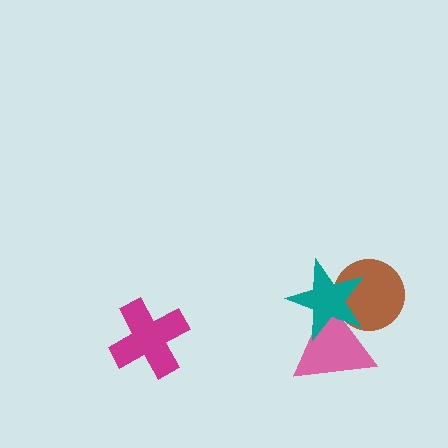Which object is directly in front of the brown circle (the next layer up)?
The pink triangle is directly in front of the brown circle.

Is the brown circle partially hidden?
Yes, it is partially covered by another shape.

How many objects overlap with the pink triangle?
2 objects overlap with the pink triangle.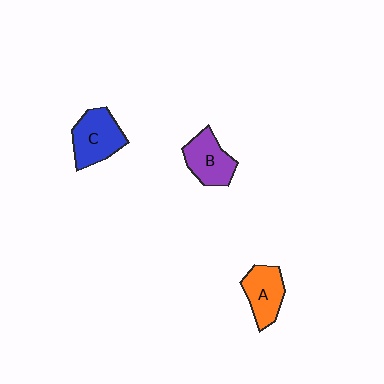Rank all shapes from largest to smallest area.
From largest to smallest: C (blue), B (purple), A (orange).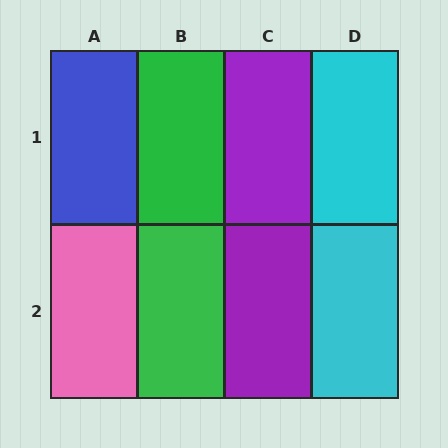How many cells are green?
2 cells are green.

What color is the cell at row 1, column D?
Cyan.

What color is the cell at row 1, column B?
Green.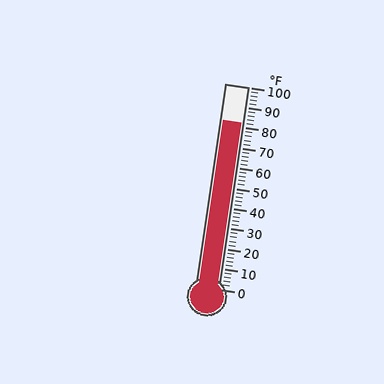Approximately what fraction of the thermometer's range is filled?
The thermometer is filled to approximately 80% of its range.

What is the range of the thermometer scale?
The thermometer scale ranges from 0°F to 100°F.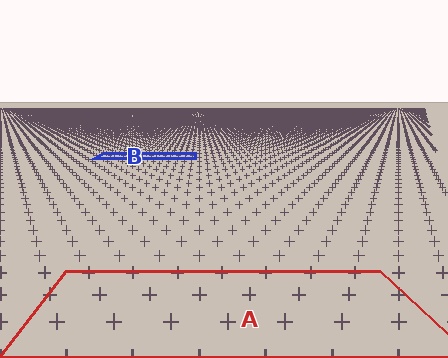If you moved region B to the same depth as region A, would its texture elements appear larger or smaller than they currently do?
They would appear larger. At a closer depth, the same texture elements are projected at a bigger on-screen size.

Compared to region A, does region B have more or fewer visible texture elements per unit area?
Region B has more texture elements per unit area — they are packed more densely because it is farther away.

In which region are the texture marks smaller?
The texture marks are smaller in region B, because it is farther away.